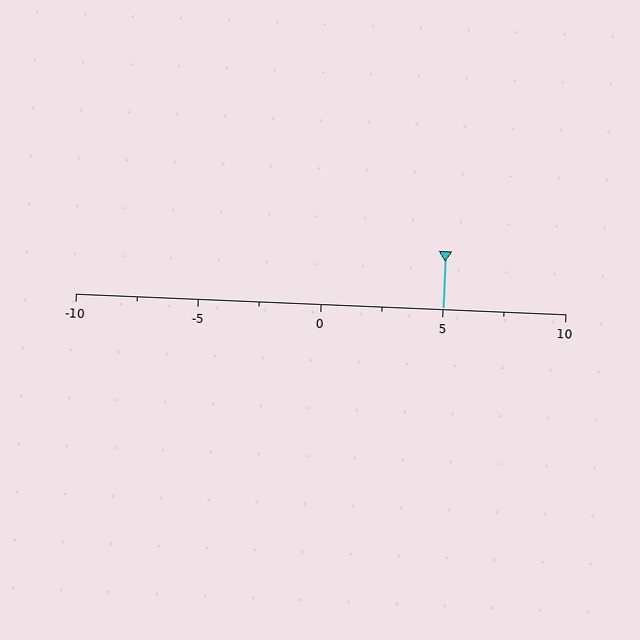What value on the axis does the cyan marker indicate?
The marker indicates approximately 5.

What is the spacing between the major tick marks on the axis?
The major ticks are spaced 5 apart.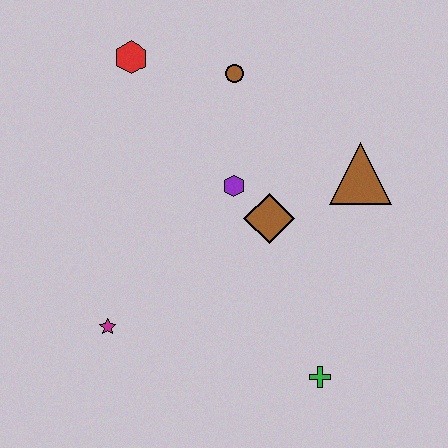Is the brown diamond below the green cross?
No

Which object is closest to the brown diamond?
The purple hexagon is closest to the brown diamond.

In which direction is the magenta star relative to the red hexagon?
The magenta star is below the red hexagon.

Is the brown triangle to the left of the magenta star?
No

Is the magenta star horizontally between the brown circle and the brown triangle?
No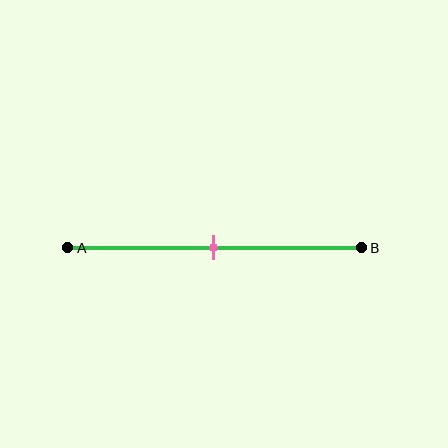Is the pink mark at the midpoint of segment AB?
Yes, the mark is approximately at the midpoint.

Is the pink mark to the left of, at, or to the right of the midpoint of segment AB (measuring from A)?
The pink mark is approximately at the midpoint of segment AB.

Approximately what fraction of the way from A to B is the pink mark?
The pink mark is approximately 50% of the way from A to B.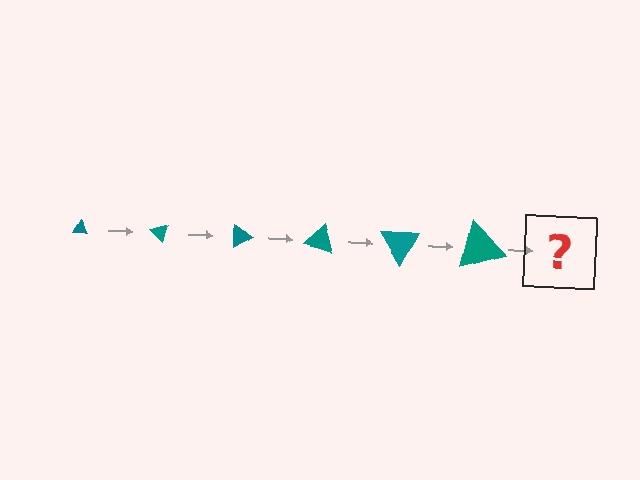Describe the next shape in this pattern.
It should be a triangle, larger than the previous one and rotated 270 degrees from the start.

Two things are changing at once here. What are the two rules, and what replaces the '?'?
The two rules are that the triangle grows larger each step and it rotates 45 degrees each step. The '?' should be a triangle, larger than the previous one and rotated 270 degrees from the start.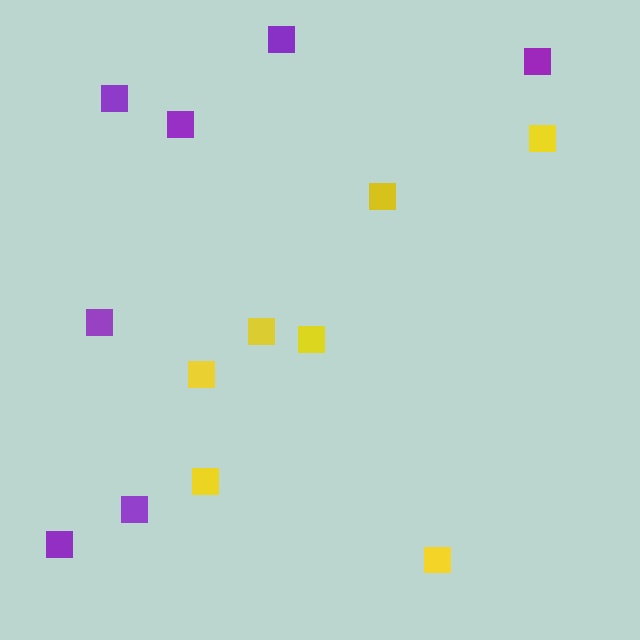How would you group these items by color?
There are 2 groups: one group of purple squares (7) and one group of yellow squares (7).